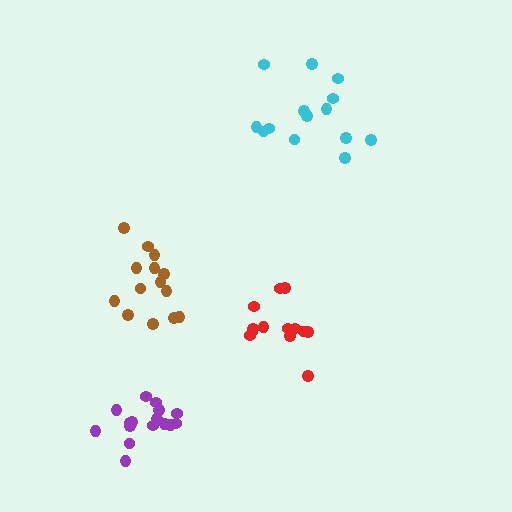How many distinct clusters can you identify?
There are 4 distinct clusters.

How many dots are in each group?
Group 1: 13 dots, Group 2: 14 dots, Group 3: 16 dots, Group 4: 14 dots (57 total).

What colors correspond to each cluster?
The clusters are colored: red, brown, purple, cyan.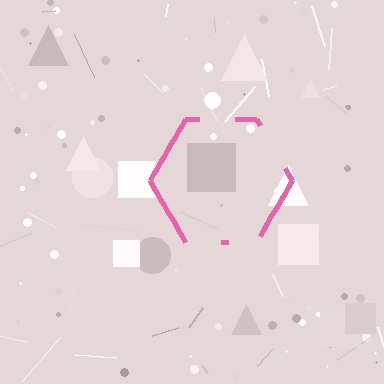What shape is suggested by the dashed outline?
The dashed outline suggests a hexagon.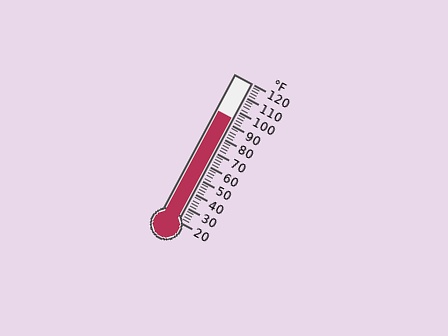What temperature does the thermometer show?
The thermometer shows approximately 94°F.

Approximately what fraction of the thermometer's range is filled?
The thermometer is filled to approximately 75% of its range.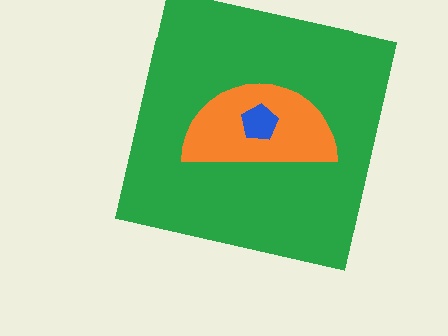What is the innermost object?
The blue pentagon.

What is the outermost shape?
The green square.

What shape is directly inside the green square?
The orange semicircle.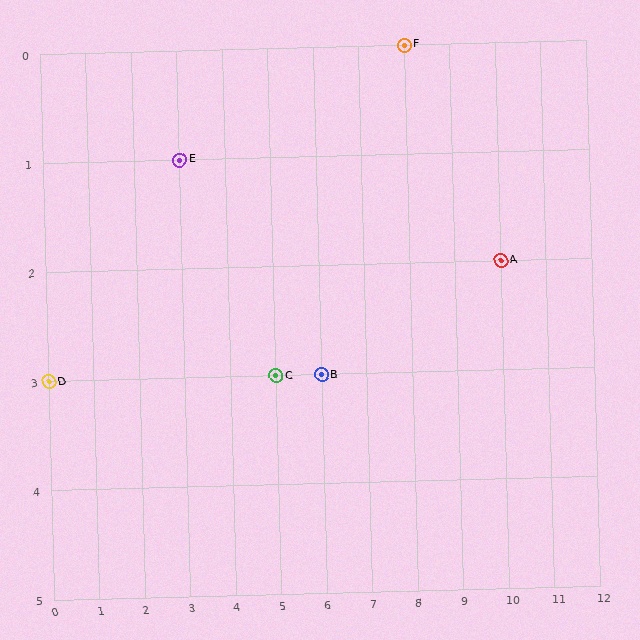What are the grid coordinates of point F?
Point F is at grid coordinates (8, 0).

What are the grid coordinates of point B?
Point B is at grid coordinates (6, 3).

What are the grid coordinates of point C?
Point C is at grid coordinates (5, 3).